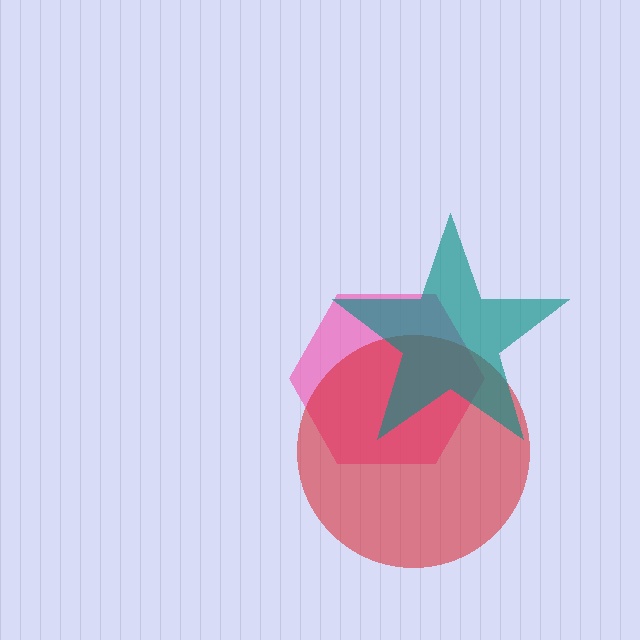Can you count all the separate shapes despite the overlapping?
Yes, there are 3 separate shapes.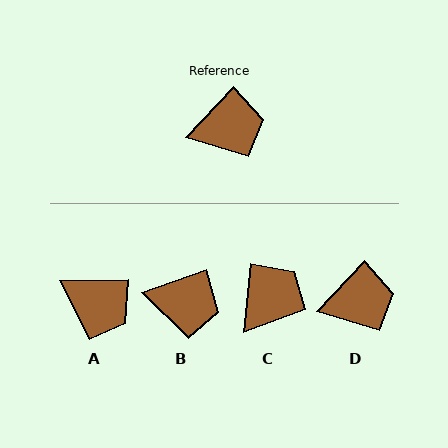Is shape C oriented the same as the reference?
No, it is off by about 38 degrees.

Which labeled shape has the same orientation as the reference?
D.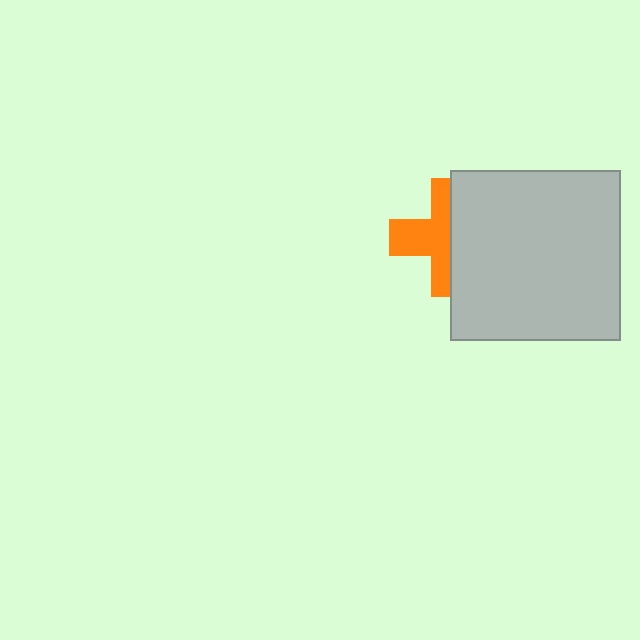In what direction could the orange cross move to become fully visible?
The orange cross could move left. That would shift it out from behind the light gray square entirely.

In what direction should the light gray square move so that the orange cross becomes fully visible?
The light gray square should move right. That is the shortest direction to clear the overlap and leave the orange cross fully visible.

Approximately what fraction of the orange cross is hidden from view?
Roughly 50% of the orange cross is hidden behind the light gray square.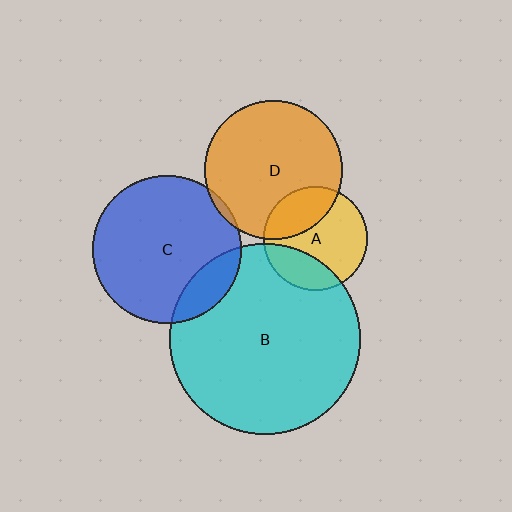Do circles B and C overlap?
Yes.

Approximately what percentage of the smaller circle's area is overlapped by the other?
Approximately 15%.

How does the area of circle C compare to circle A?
Approximately 2.0 times.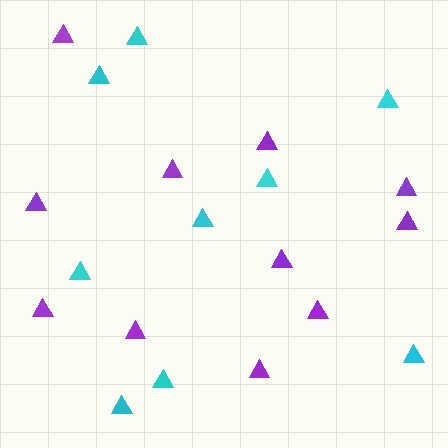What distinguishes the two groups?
There are 2 groups: one group of cyan triangles (9) and one group of purple triangles (11).